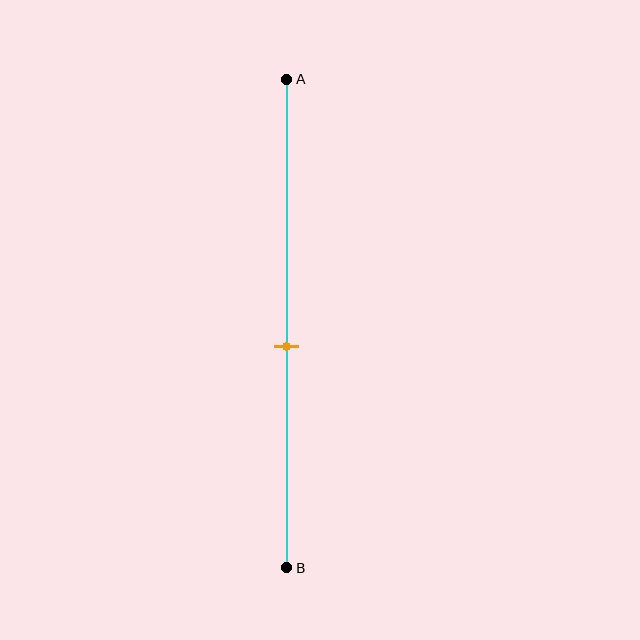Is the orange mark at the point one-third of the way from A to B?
No, the mark is at about 55% from A, not at the 33% one-third point.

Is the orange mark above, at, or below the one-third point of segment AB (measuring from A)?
The orange mark is below the one-third point of segment AB.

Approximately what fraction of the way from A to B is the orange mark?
The orange mark is approximately 55% of the way from A to B.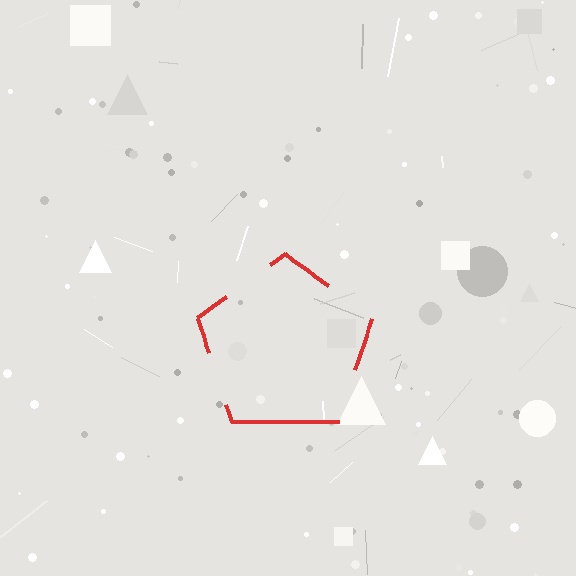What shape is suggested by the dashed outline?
The dashed outline suggests a pentagon.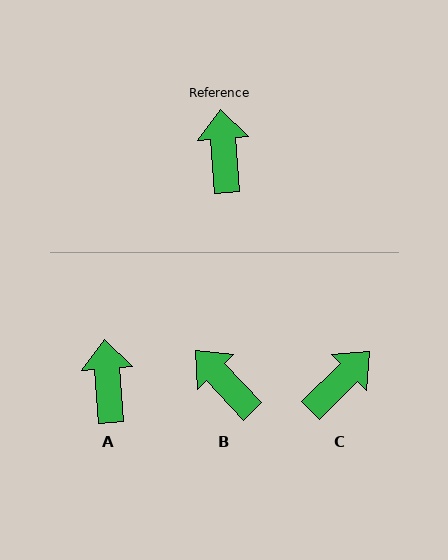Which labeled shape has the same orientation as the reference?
A.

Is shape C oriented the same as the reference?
No, it is off by about 50 degrees.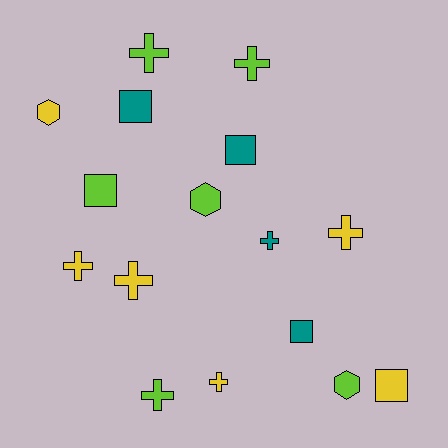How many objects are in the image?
There are 16 objects.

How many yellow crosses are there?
There are 4 yellow crosses.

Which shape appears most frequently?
Cross, with 8 objects.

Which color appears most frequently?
Yellow, with 6 objects.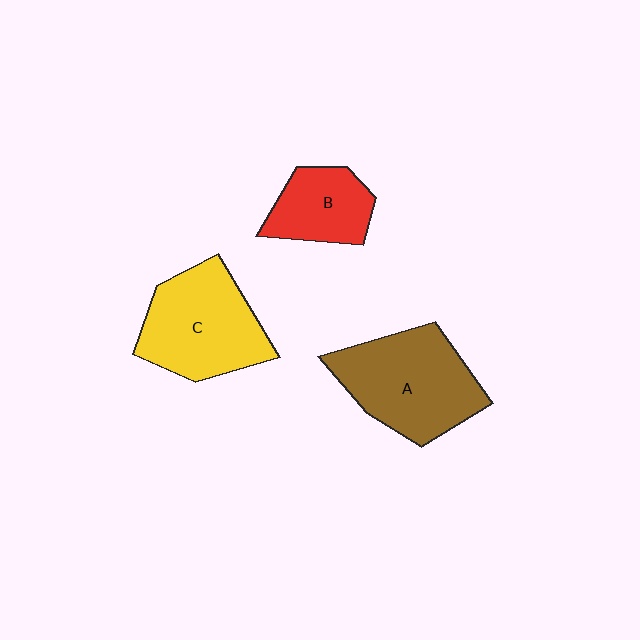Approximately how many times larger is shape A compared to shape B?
Approximately 1.8 times.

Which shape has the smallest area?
Shape B (red).